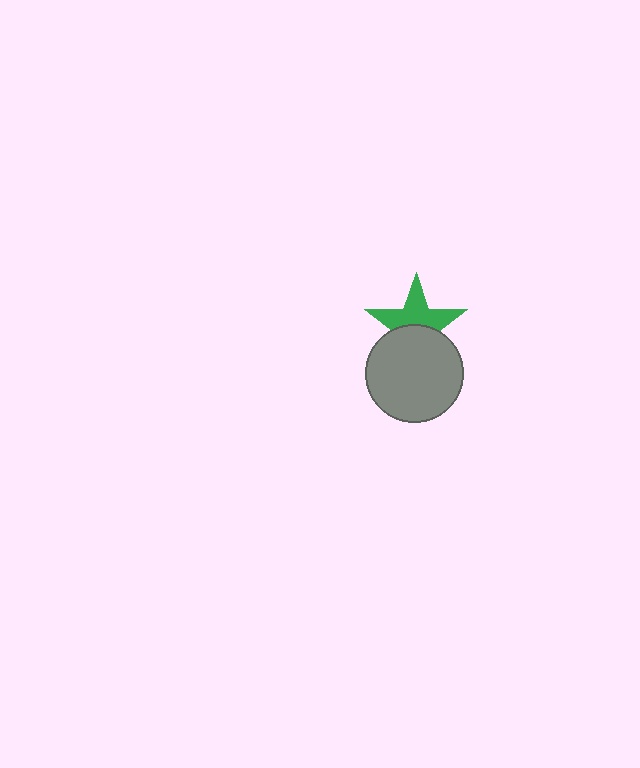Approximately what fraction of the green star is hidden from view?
Roughly 46% of the green star is hidden behind the gray circle.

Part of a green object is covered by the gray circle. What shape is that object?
It is a star.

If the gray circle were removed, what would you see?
You would see the complete green star.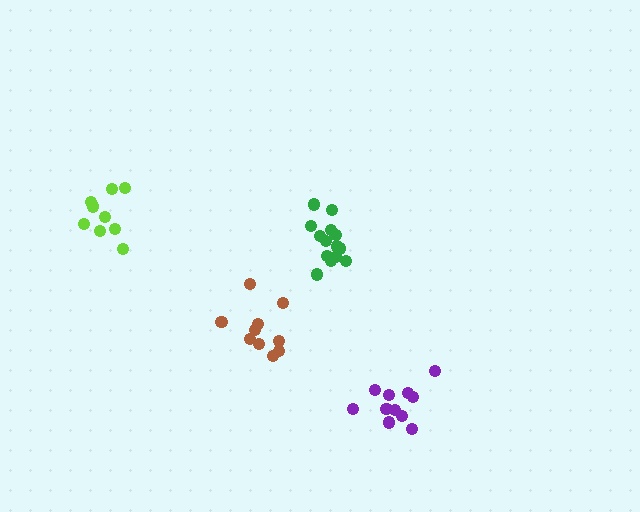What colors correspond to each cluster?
The clusters are colored: lime, purple, brown, green.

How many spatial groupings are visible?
There are 4 spatial groupings.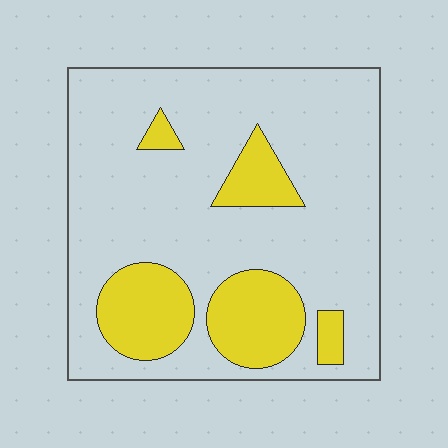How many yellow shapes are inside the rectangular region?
5.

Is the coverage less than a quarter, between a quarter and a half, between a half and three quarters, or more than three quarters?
Less than a quarter.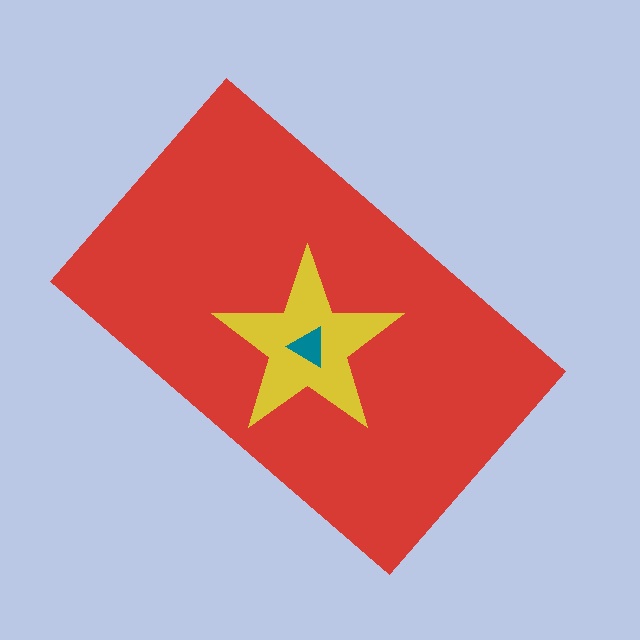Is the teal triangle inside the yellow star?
Yes.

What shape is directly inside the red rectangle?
The yellow star.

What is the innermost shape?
The teal triangle.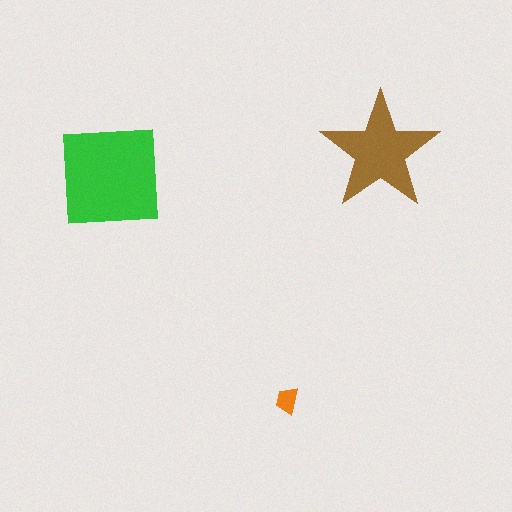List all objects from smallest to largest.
The orange trapezoid, the brown star, the green square.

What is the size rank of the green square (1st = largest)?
1st.